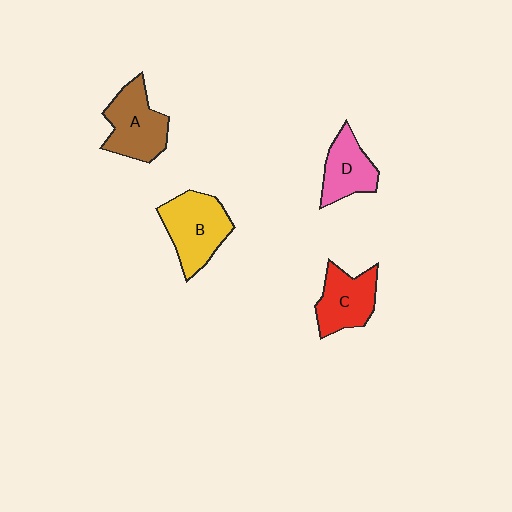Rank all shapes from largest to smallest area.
From largest to smallest: B (yellow), A (brown), C (red), D (pink).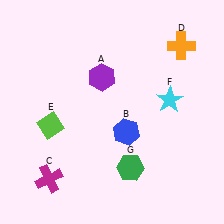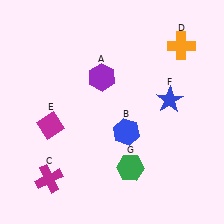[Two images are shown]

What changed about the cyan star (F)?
In Image 1, F is cyan. In Image 2, it changed to blue.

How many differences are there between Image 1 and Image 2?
There are 2 differences between the two images.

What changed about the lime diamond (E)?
In Image 1, E is lime. In Image 2, it changed to magenta.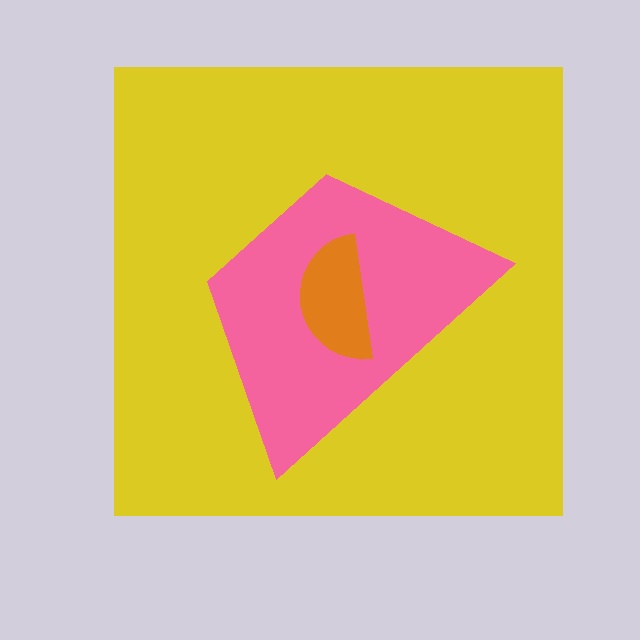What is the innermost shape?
The orange semicircle.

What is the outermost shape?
The yellow square.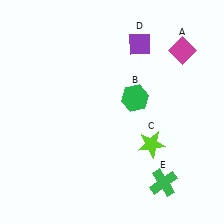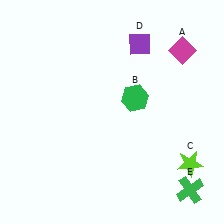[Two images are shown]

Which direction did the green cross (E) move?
The green cross (E) moved right.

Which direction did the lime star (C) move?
The lime star (C) moved right.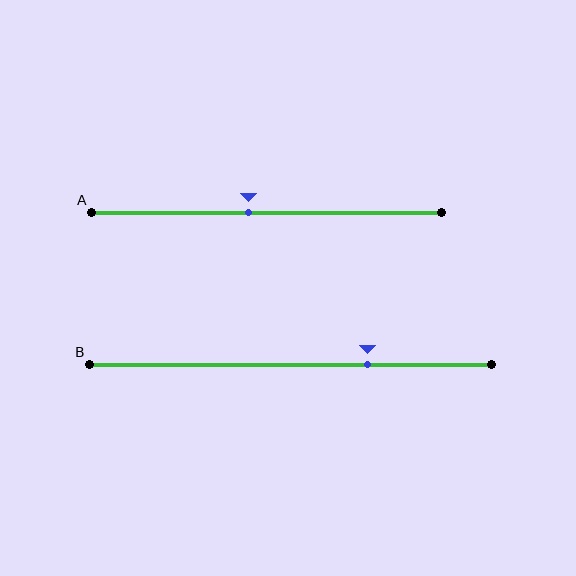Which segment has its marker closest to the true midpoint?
Segment A has its marker closest to the true midpoint.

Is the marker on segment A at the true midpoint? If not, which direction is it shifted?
No, the marker on segment A is shifted to the left by about 5% of the segment length.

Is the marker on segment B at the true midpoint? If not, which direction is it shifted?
No, the marker on segment B is shifted to the right by about 19% of the segment length.